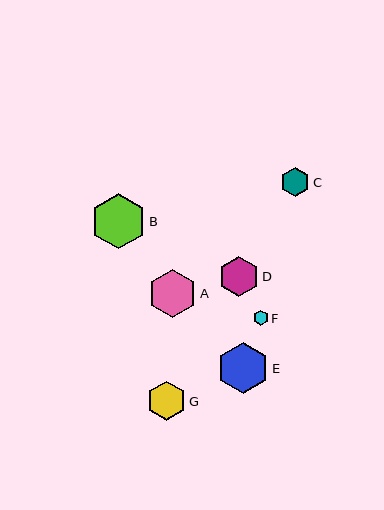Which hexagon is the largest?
Hexagon B is the largest with a size of approximately 55 pixels.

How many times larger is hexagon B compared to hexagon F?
Hexagon B is approximately 3.6 times the size of hexagon F.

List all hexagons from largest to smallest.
From largest to smallest: B, E, A, D, G, C, F.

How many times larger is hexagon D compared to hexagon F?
Hexagon D is approximately 2.7 times the size of hexagon F.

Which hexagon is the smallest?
Hexagon F is the smallest with a size of approximately 15 pixels.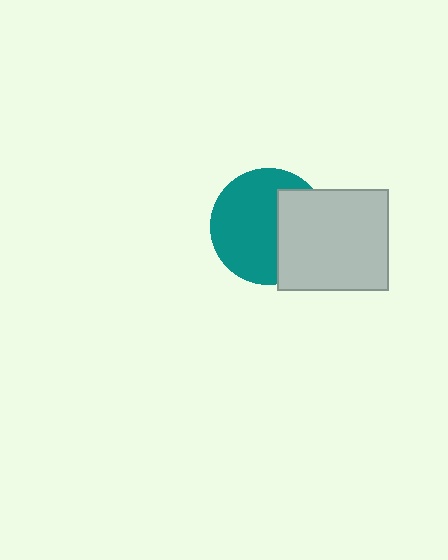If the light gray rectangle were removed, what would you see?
You would see the complete teal circle.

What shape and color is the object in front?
The object in front is a light gray rectangle.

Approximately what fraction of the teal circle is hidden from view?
Roughly 36% of the teal circle is hidden behind the light gray rectangle.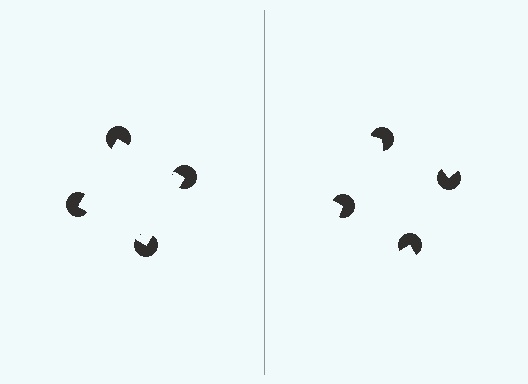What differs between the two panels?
The pac-man discs are positioned identically on both sides; only the wedge orientations differ. On the left they align to a square; on the right they are misaligned.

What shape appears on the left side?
An illusory square.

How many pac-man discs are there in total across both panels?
8 — 4 on each side.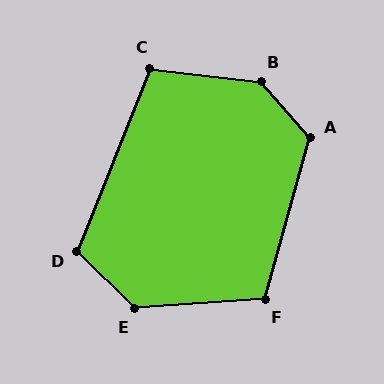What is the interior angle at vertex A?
Approximately 123 degrees (obtuse).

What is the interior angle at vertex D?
Approximately 113 degrees (obtuse).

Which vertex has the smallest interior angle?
C, at approximately 105 degrees.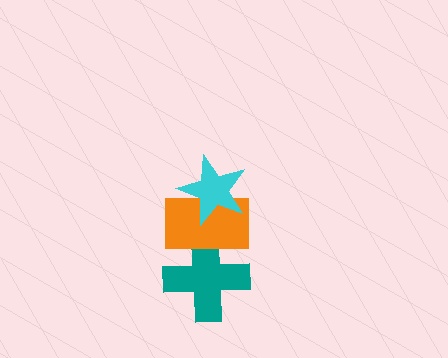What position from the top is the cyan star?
The cyan star is 1st from the top.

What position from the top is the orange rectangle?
The orange rectangle is 2nd from the top.